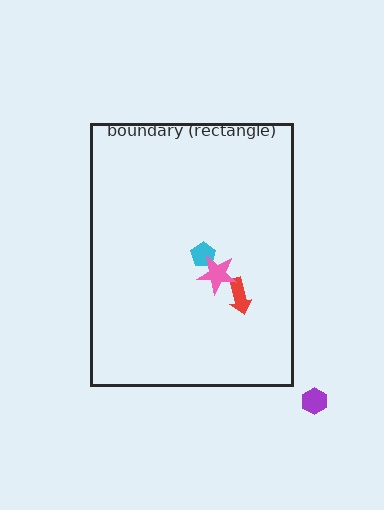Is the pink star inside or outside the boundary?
Inside.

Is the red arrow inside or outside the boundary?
Inside.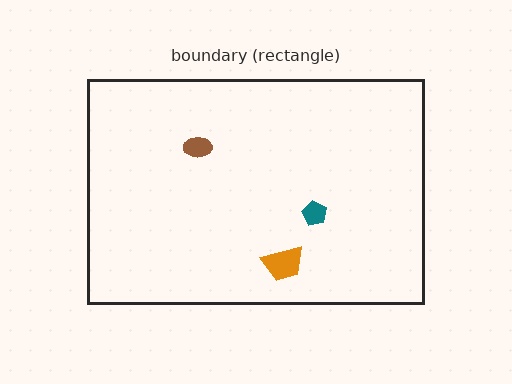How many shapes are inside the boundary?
3 inside, 0 outside.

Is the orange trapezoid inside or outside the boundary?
Inside.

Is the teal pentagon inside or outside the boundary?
Inside.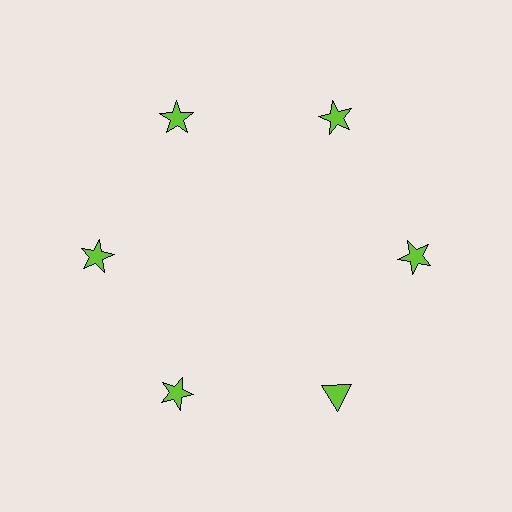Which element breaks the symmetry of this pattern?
The lime triangle at roughly the 5 o'clock position breaks the symmetry. All other shapes are lime stars.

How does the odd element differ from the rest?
It has a different shape: triangle instead of star.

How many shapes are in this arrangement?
There are 6 shapes arranged in a ring pattern.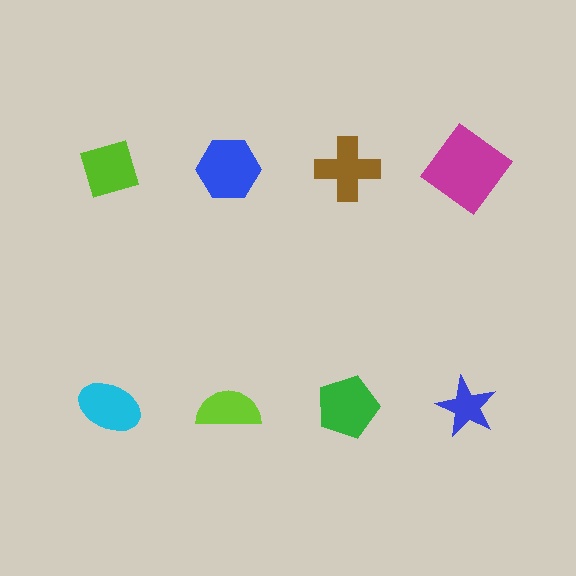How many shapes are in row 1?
4 shapes.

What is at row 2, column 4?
A blue star.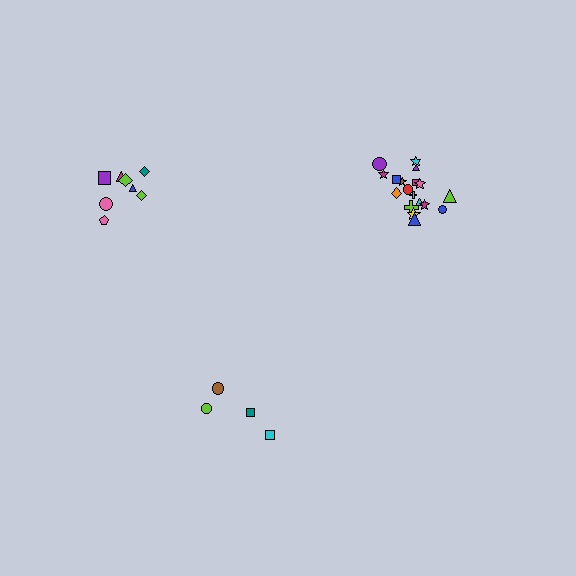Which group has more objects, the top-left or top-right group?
The top-right group.